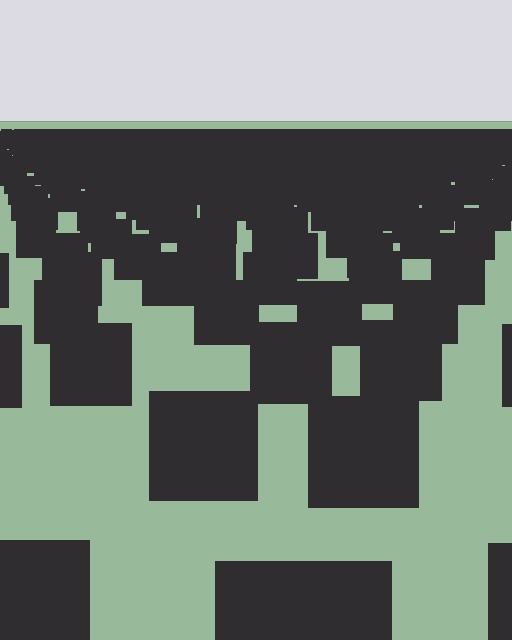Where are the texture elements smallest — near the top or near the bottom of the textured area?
Near the top.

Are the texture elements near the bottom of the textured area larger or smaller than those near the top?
Larger. Near the bottom, elements are closer to the viewer and appear at a bigger on-screen size.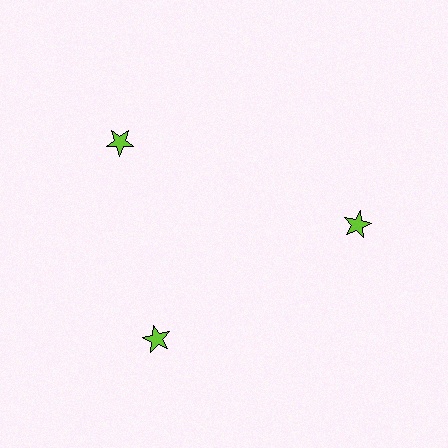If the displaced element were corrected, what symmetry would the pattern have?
It would have 3-fold rotational symmetry — the pattern would map onto itself every 120 degrees.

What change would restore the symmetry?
The symmetry would be restored by rotating it back into even spacing with its neighbors so that all 3 stars sit at equal angles and equal distance from the center.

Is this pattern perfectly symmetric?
No. The 3 lime stars are arranged in a ring, but one element near the 11 o'clock position is rotated out of alignment along the ring, breaking the 3-fold rotational symmetry.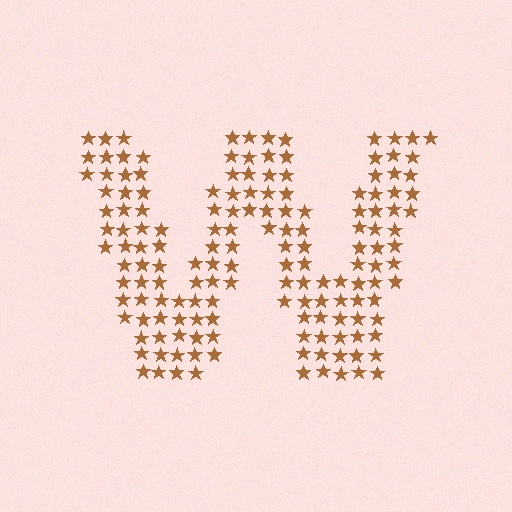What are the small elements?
The small elements are stars.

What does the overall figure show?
The overall figure shows the letter W.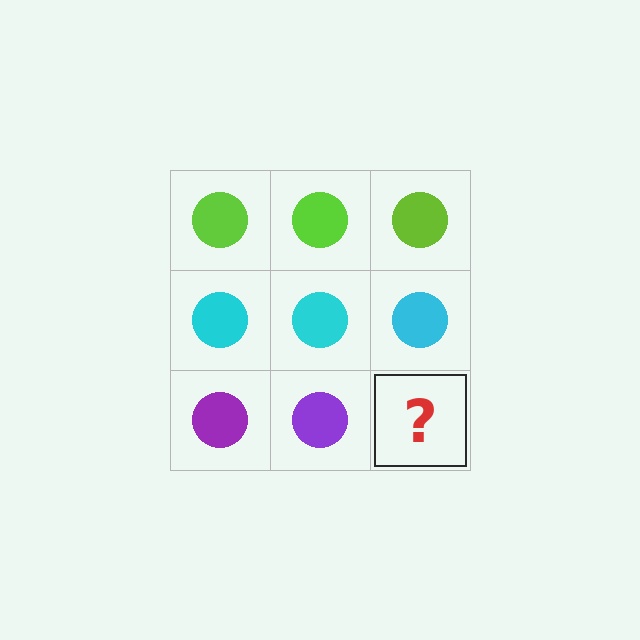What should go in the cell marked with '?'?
The missing cell should contain a purple circle.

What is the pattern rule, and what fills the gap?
The rule is that each row has a consistent color. The gap should be filled with a purple circle.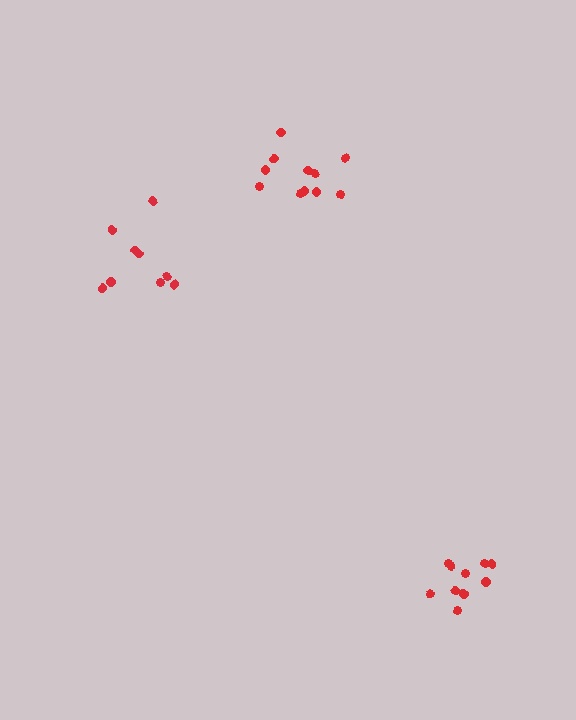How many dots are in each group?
Group 1: 11 dots, Group 2: 10 dots, Group 3: 9 dots (30 total).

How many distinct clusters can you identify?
There are 3 distinct clusters.